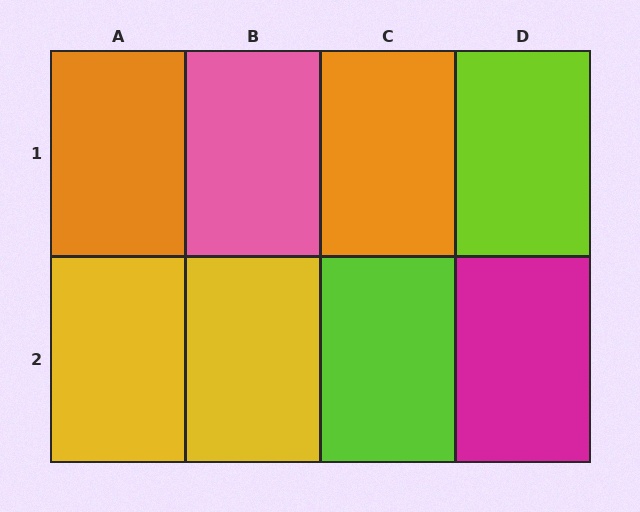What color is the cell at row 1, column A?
Orange.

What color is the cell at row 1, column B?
Pink.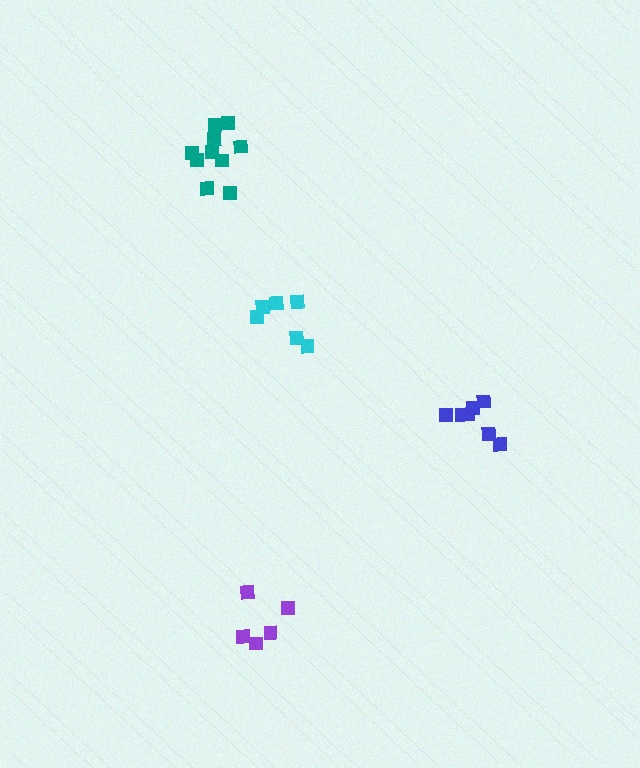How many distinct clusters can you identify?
There are 4 distinct clusters.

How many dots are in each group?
Group 1: 6 dots, Group 2: 5 dots, Group 3: 7 dots, Group 4: 10 dots (28 total).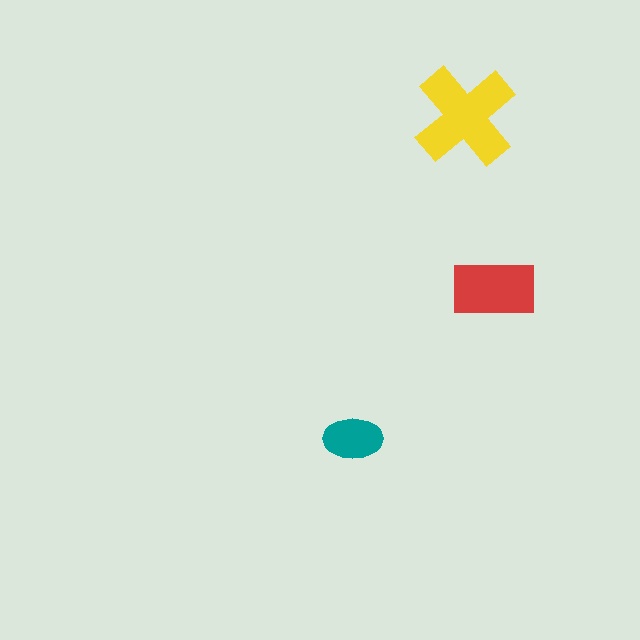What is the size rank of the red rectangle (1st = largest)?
2nd.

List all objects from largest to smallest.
The yellow cross, the red rectangle, the teal ellipse.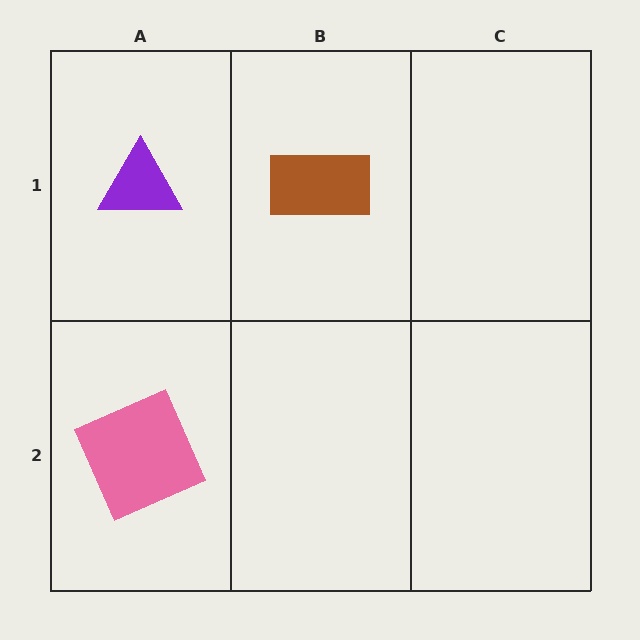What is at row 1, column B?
A brown rectangle.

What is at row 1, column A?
A purple triangle.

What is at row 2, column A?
A pink square.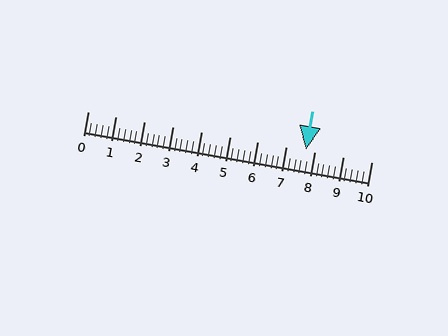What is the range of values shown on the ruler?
The ruler shows values from 0 to 10.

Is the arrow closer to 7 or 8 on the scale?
The arrow is closer to 8.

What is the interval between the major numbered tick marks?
The major tick marks are spaced 1 units apart.